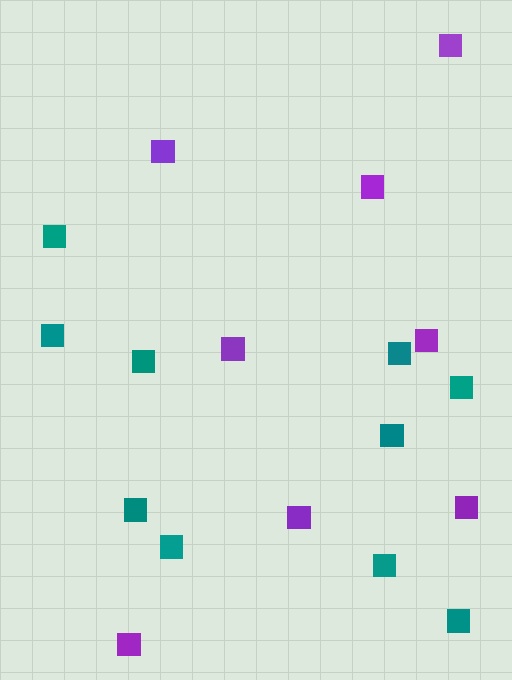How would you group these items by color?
There are 2 groups: one group of purple squares (8) and one group of teal squares (10).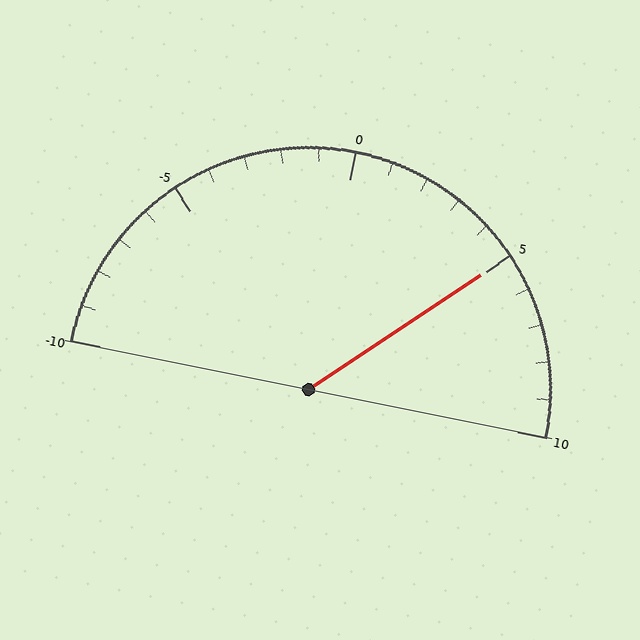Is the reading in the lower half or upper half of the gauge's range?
The reading is in the upper half of the range (-10 to 10).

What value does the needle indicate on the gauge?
The needle indicates approximately 5.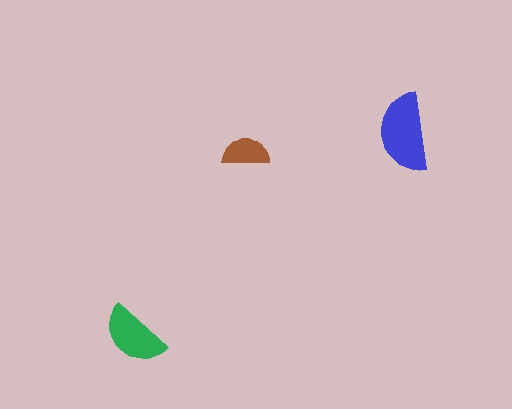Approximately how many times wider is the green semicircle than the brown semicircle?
About 1.5 times wider.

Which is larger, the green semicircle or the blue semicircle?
The blue one.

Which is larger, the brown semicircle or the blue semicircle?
The blue one.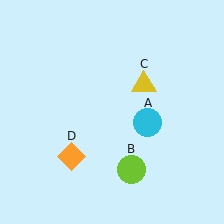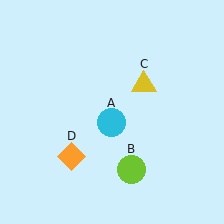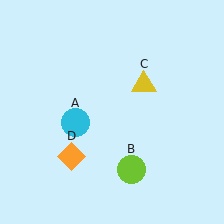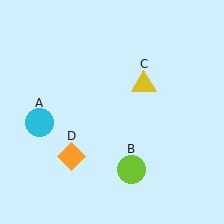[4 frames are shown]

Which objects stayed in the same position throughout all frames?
Lime circle (object B) and yellow triangle (object C) and orange diamond (object D) remained stationary.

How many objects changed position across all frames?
1 object changed position: cyan circle (object A).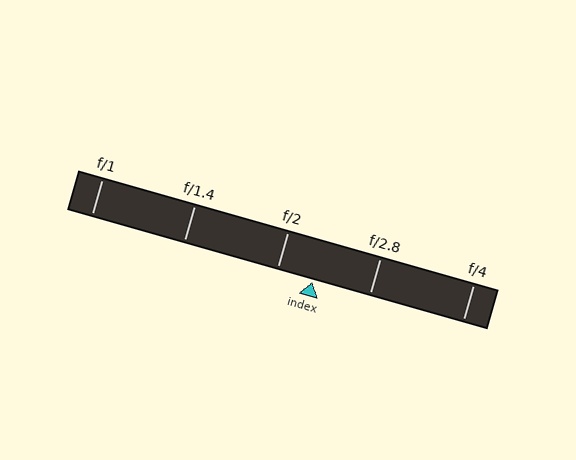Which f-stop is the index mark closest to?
The index mark is closest to f/2.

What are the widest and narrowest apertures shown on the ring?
The widest aperture shown is f/1 and the narrowest is f/4.